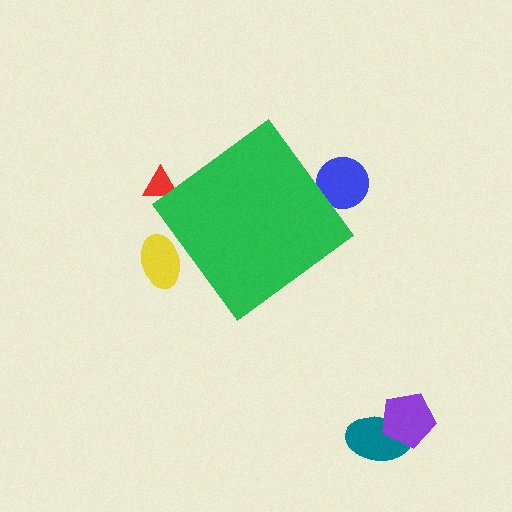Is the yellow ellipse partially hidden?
Yes, the yellow ellipse is partially hidden behind the green diamond.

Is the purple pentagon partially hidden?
No, the purple pentagon is fully visible.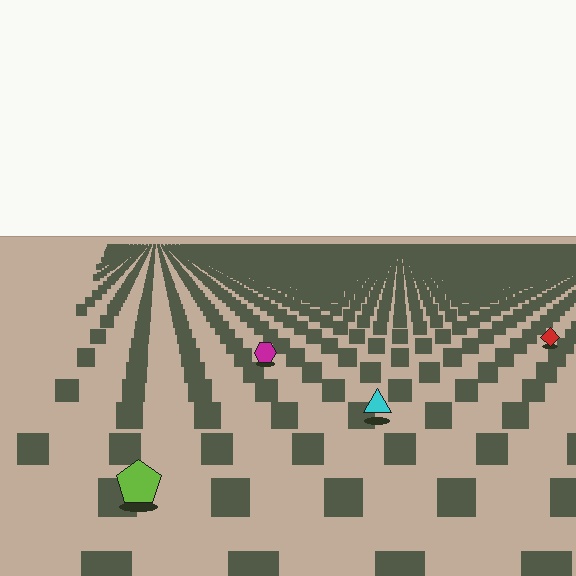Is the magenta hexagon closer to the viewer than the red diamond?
Yes. The magenta hexagon is closer — you can tell from the texture gradient: the ground texture is coarser near it.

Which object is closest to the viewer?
The lime pentagon is closest. The texture marks near it are larger and more spread out.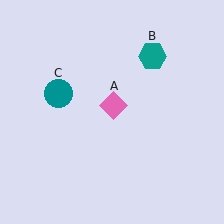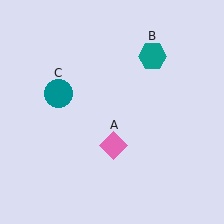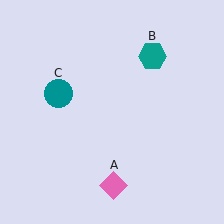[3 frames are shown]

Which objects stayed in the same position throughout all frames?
Teal hexagon (object B) and teal circle (object C) remained stationary.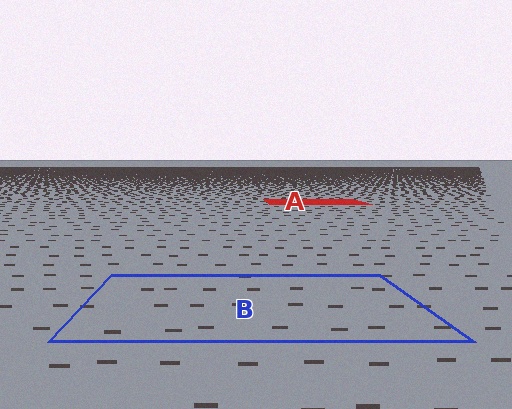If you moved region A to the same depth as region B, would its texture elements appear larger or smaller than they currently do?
They would appear larger. At a closer depth, the same texture elements are projected at a bigger on-screen size.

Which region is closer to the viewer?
Region B is closer. The texture elements there are larger and more spread out.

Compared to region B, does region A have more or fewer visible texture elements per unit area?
Region A has more texture elements per unit area — they are packed more densely because it is farther away.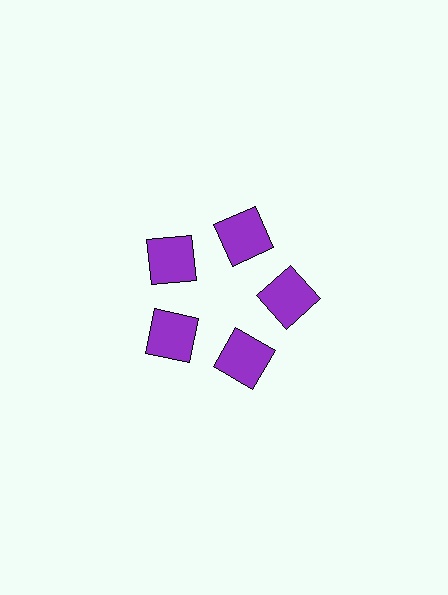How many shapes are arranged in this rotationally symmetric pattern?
There are 5 shapes, arranged in 5 groups of 1.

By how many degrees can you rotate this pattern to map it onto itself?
The pattern maps onto itself every 72 degrees of rotation.